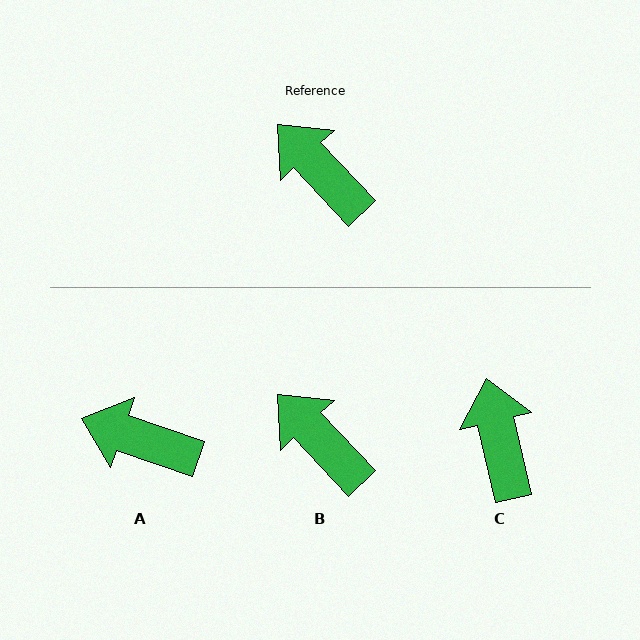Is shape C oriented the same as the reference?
No, it is off by about 30 degrees.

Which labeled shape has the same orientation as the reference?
B.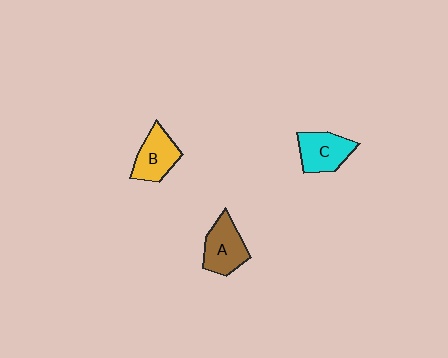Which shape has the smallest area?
Shape B (yellow).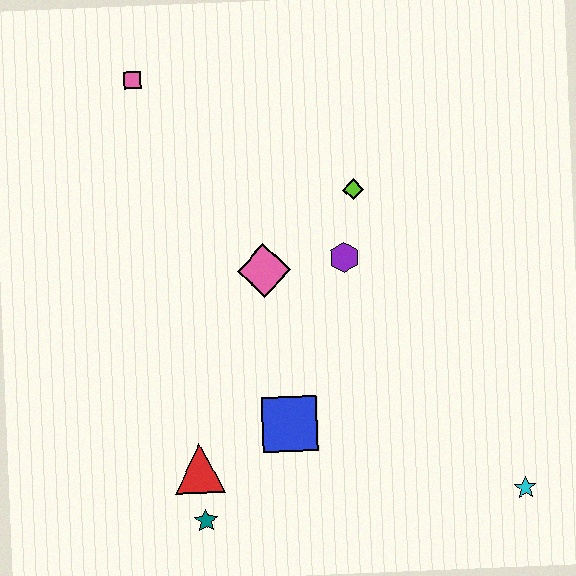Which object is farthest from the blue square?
The pink square is farthest from the blue square.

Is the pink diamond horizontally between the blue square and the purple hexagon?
No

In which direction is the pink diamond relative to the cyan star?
The pink diamond is to the left of the cyan star.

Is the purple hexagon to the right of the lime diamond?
No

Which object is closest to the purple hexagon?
The lime diamond is closest to the purple hexagon.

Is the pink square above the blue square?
Yes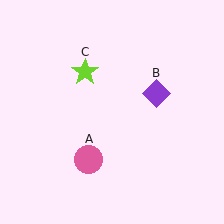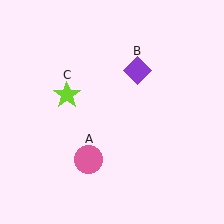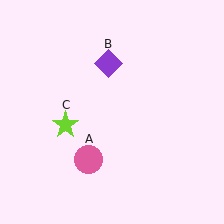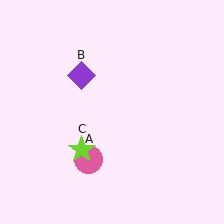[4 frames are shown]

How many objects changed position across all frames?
2 objects changed position: purple diamond (object B), lime star (object C).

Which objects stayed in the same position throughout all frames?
Pink circle (object A) remained stationary.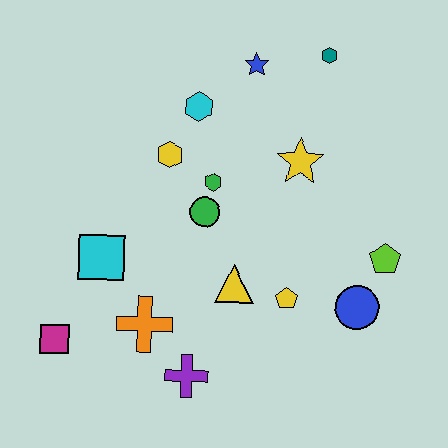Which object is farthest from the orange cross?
The teal hexagon is farthest from the orange cross.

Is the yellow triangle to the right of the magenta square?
Yes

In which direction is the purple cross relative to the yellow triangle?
The purple cross is below the yellow triangle.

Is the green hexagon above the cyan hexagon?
No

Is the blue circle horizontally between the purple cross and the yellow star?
No